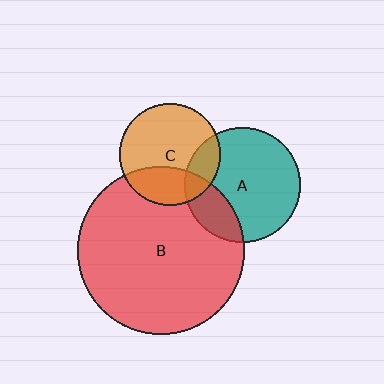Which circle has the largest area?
Circle B (red).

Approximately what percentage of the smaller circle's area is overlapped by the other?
Approximately 25%.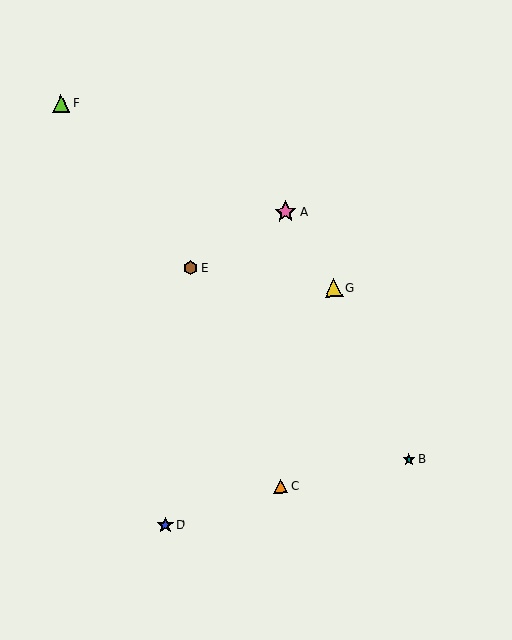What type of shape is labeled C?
Shape C is an orange triangle.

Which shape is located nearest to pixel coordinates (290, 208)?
The pink star (labeled A) at (285, 212) is nearest to that location.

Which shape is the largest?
The pink star (labeled A) is the largest.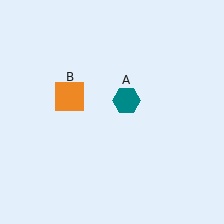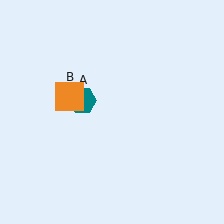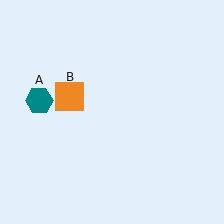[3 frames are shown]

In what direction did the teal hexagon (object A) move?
The teal hexagon (object A) moved left.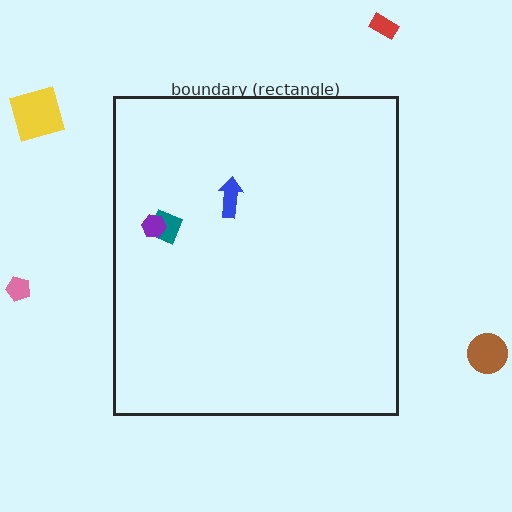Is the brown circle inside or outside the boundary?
Outside.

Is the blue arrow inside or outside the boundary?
Inside.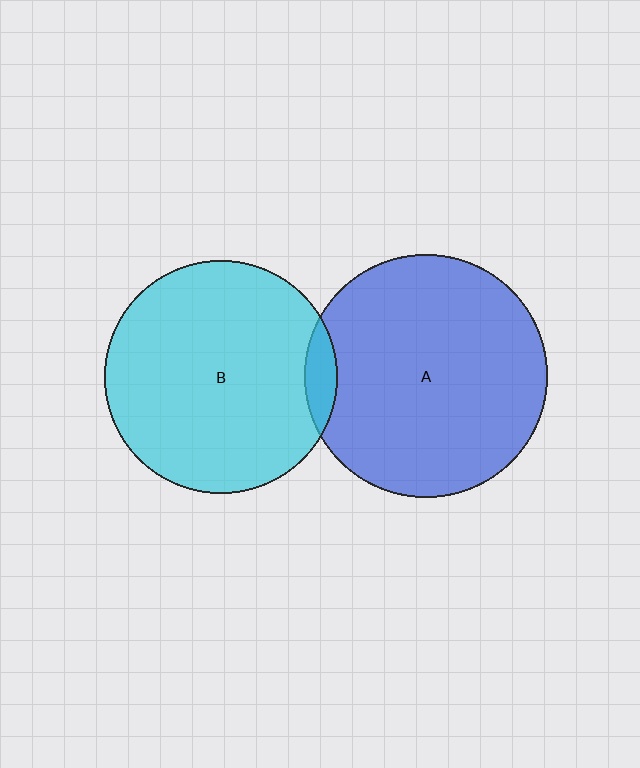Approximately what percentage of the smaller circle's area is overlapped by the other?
Approximately 5%.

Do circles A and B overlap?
Yes.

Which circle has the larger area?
Circle A (blue).